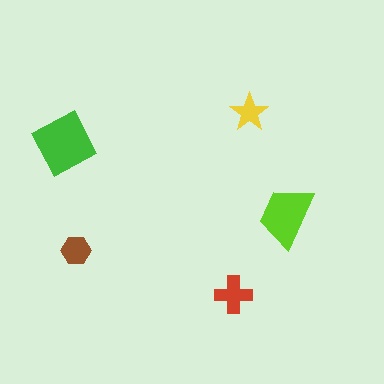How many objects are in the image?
There are 5 objects in the image.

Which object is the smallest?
The yellow star.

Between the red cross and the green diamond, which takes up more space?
The green diamond.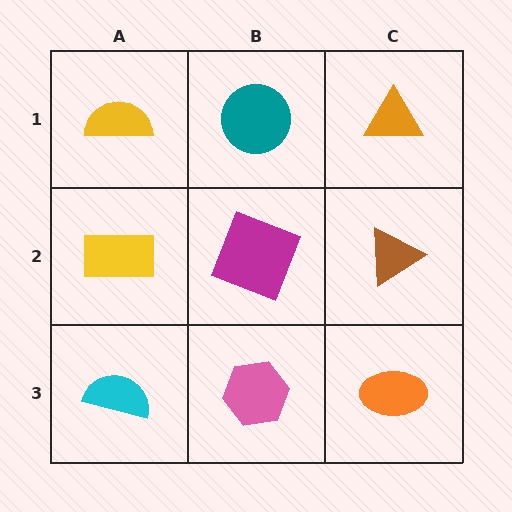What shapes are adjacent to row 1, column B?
A magenta square (row 2, column B), a yellow semicircle (row 1, column A), an orange triangle (row 1, column C).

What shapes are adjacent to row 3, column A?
A yellow rectangle (row 2, column A), a pink hexagon (row 3, column B).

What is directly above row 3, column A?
A yellow rectangle.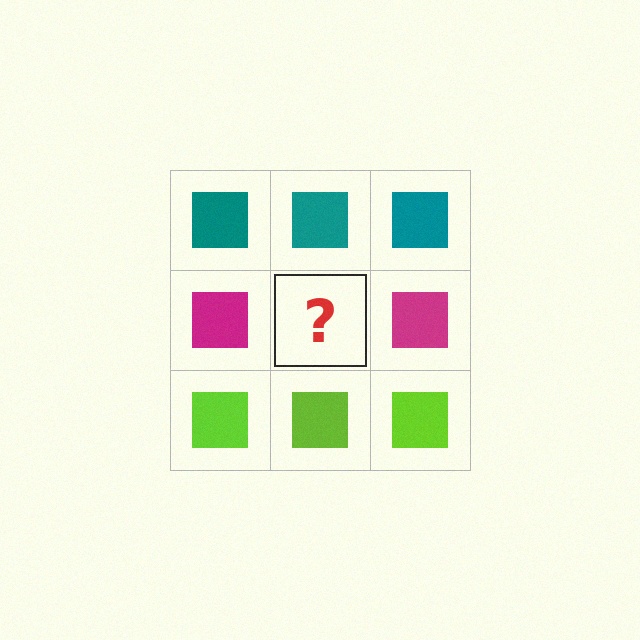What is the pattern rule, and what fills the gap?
The rule is that each row has a consistent color. The gap should be filled with a magenta square.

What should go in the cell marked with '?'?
The missing cell should contain a magenta square.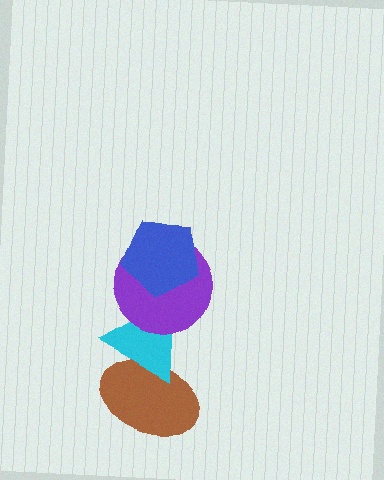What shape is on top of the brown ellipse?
The cyan triangle is on top of the brown ellipse.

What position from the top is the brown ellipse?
The brown ellipse is 4th from the top.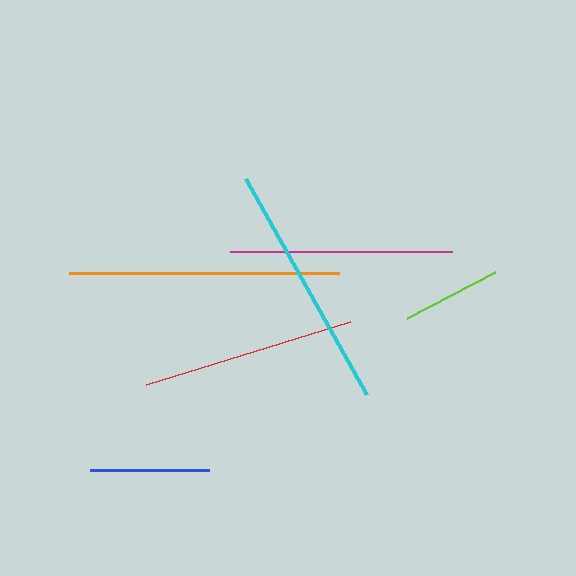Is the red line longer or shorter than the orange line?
The orange line is longer than the red line.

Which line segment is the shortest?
The lime line is the shortest at approximately 99 pixels.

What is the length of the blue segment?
The blue segment is approximately 120 pixels long.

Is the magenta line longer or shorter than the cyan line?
The cyan line is longer than the magenta line.